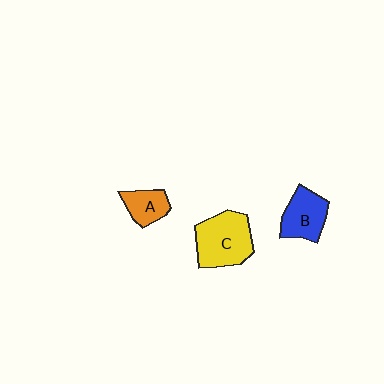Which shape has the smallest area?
Shape A (orange).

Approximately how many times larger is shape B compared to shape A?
Approximately 1.4 times.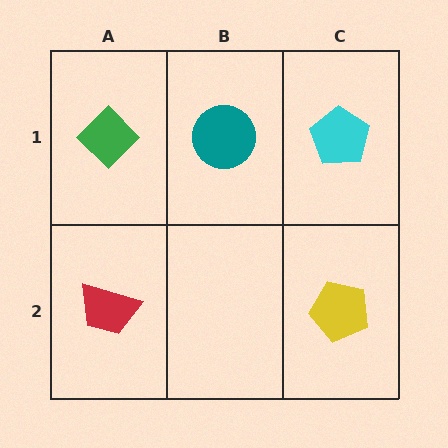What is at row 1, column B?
A teal circle.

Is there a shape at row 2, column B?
No, that cell is empty.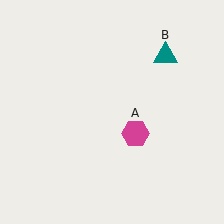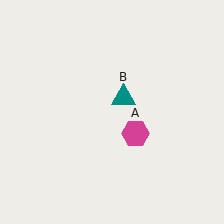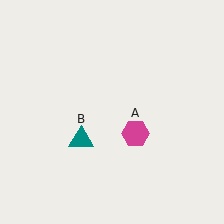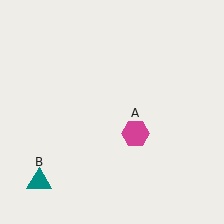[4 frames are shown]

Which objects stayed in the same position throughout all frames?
Magenta hexagon (object A) remained stationary.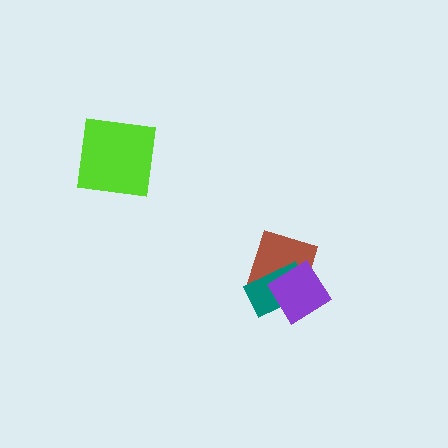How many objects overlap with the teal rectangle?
2 objects overlap with the teal rectangle.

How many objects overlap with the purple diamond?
2 objects overlap with the purple diamond.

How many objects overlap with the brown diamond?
2 objects overlap with the brown diamond.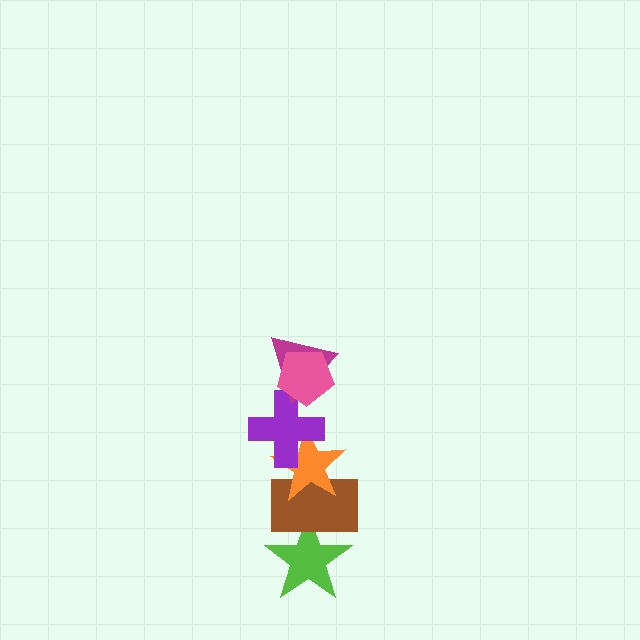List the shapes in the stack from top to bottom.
From top to bottom: the pink pentagon, the magenta triangle, the purple cross, the orange star, the brown rectangle, the lime star.